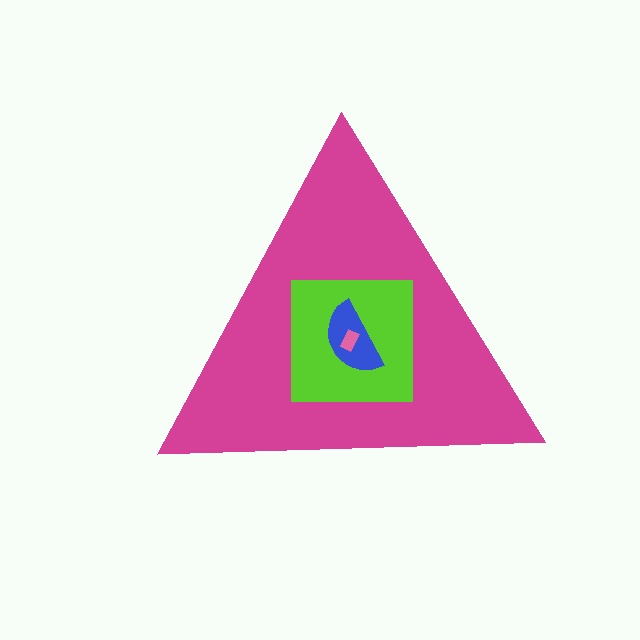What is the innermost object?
The pink rectangle.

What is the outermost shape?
The magenta triangle.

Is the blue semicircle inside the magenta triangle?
Yes.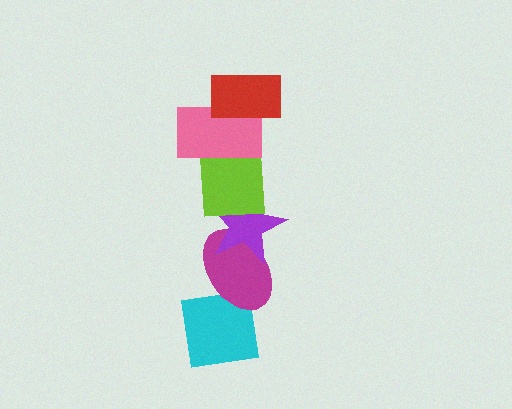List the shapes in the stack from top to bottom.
From top to bottom: the red rectangle, the pink rectangle, the lime square, the purple star, the magenta ellipse, the cyan square.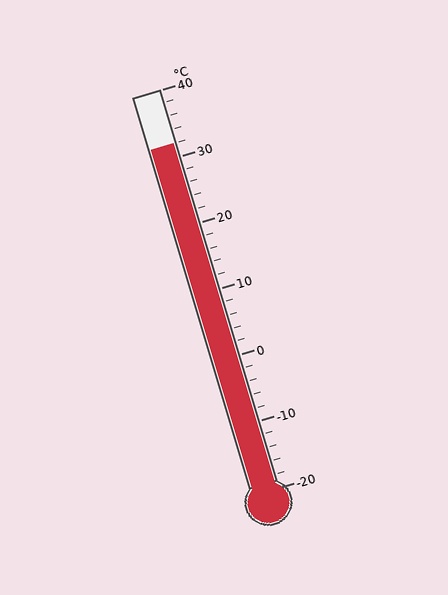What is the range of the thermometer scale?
The thermometer scale ranges from -20°C to 40°C.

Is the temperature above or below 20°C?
The temperature is above 20°C.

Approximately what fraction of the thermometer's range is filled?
The thermometer is filled to approximately 85% of its range.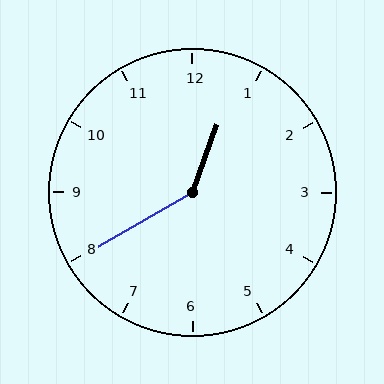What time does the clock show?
12:40.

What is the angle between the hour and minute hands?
Approximately 140 degrees.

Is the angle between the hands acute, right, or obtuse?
It is obtuse.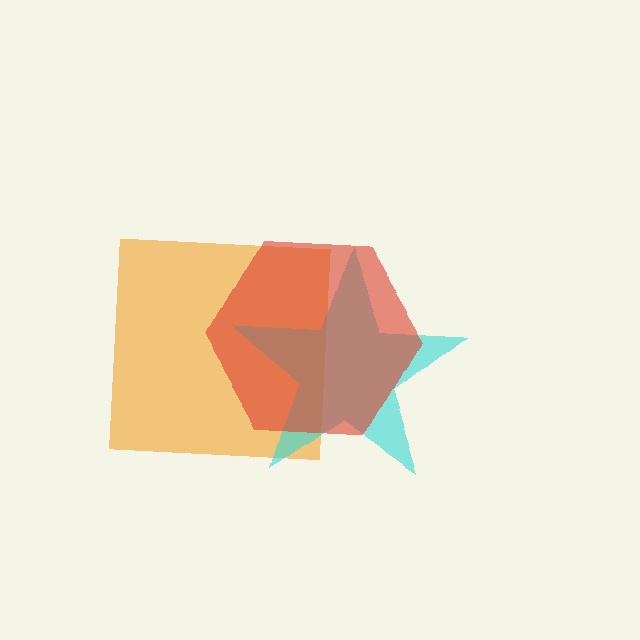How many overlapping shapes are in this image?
There are 3 overlapping shapes in the image.